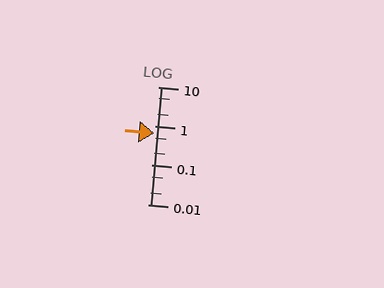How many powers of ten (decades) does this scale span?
The scale spans 3 decades, from 0.01 to 10.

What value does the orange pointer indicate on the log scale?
The pointer indicates approximately 0.65.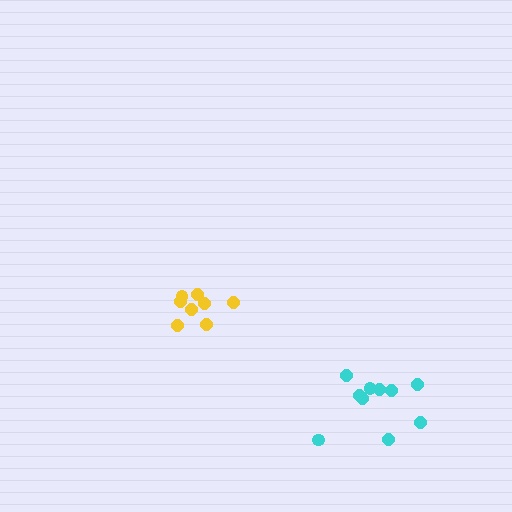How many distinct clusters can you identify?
There are 2 distinct clusters.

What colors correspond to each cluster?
The clusters are colored: yellow, cyan.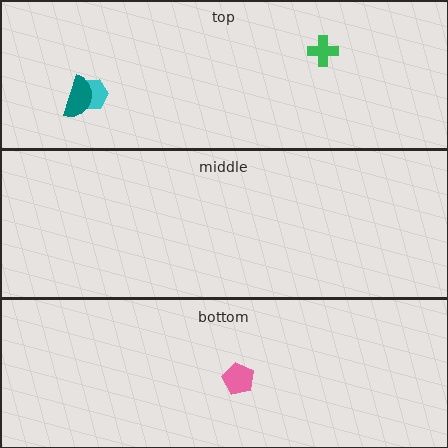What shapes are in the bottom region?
The pink pentagon.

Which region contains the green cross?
The top region.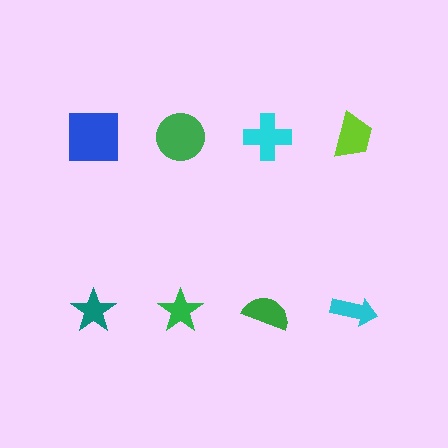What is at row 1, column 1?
A blue square.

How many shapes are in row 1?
4 shapes.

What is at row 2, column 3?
A green semicircle.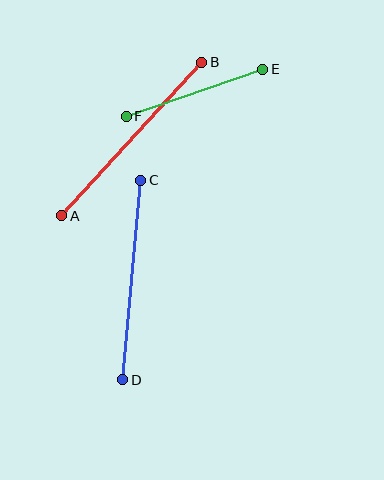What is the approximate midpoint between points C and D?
The midpoint is at approximately (132, 280) pixels.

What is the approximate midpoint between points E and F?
The midpoint is at approximately (194, 93) pixels.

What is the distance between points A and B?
The distance is approximately 208 pixels.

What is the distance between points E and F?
The distance is approximately 145 pixels.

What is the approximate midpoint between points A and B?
The midpoint is at approximately (132, 139) pixels.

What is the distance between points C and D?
The distance is approximately 200 pixels.